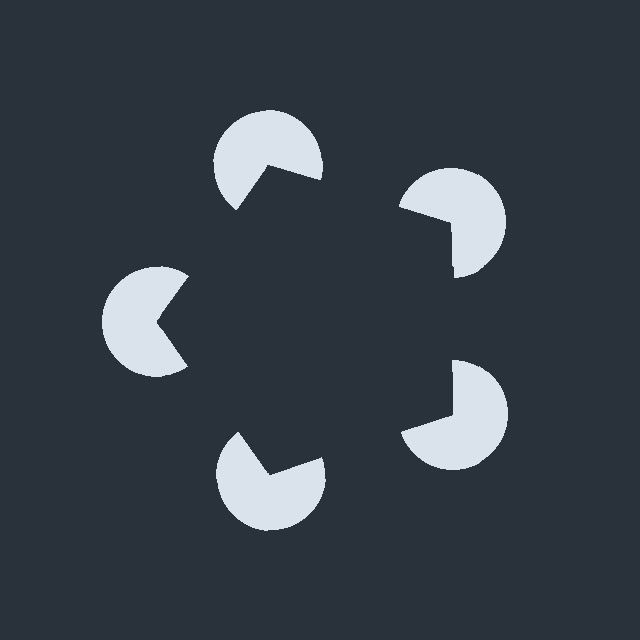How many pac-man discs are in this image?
There are 5 — one at each vertex of the illusory pentagon.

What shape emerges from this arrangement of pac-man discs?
An illusory pentagon — its edges are inferred from the aligned wedge cuts in the pac-man discs, not physically drawn.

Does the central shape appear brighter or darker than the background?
It typically appears slightly darker than the background, even though no actual brightness change is drawn.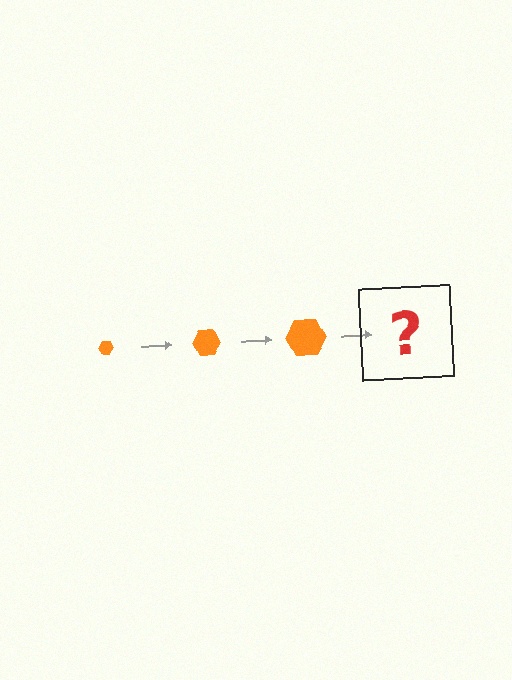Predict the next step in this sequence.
The next step is an orange hexagon, larger than the previous one.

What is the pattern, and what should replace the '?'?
The pattern is that the hexagon gets progressively larger each step. The '?' should be an orange hexagon, larger than the previous one.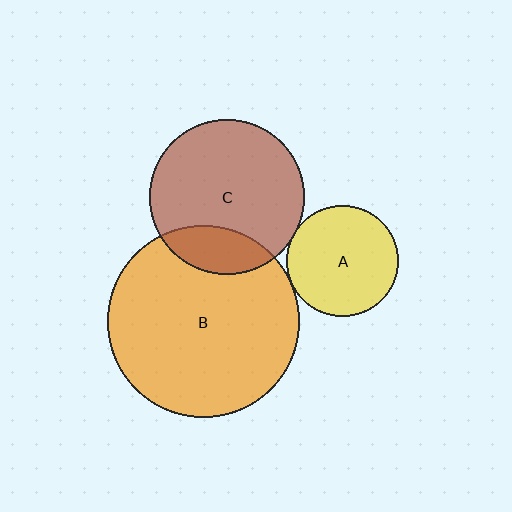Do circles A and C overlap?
Yes.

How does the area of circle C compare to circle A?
Approximately 1.9 times.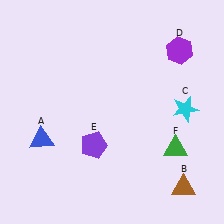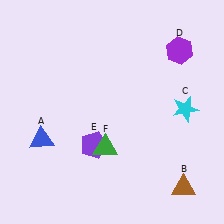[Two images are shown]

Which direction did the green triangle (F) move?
The green triangle (F) moved left.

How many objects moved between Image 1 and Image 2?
1 object moved between the two images.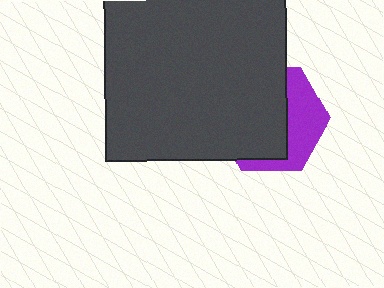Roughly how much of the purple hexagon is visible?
A small part of it is visible (roughly 37%).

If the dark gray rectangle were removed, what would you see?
You would see the complete purple hexagon.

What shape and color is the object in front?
The object in front is a dark gray rectangle.